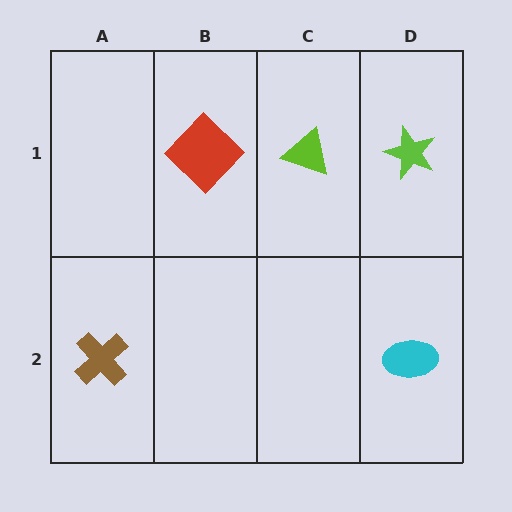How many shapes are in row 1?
3 shapes.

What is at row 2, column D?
A cyan ellipse.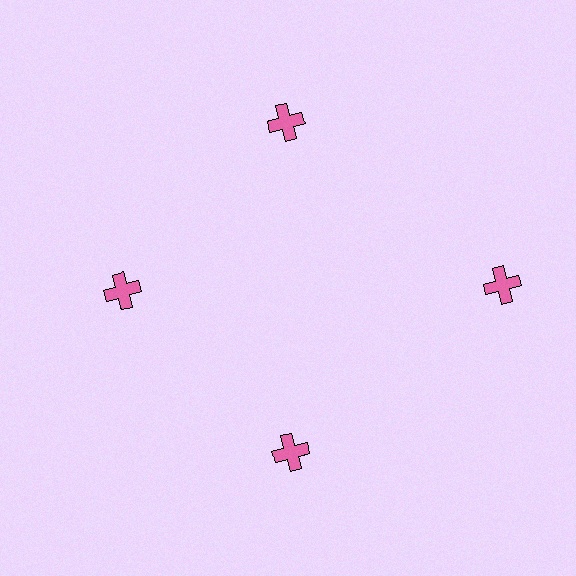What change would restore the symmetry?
The symmetry would be restored by moving it inward, back onto the ring so that all 4 crosses sit at equal angles and equal distance from the center.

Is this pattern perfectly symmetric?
No. The 4 pink crosses are arranged in a ring, but one element near the 3 o'clock position is pushed outward from the center, breaking the 4-fold rotational symmetry.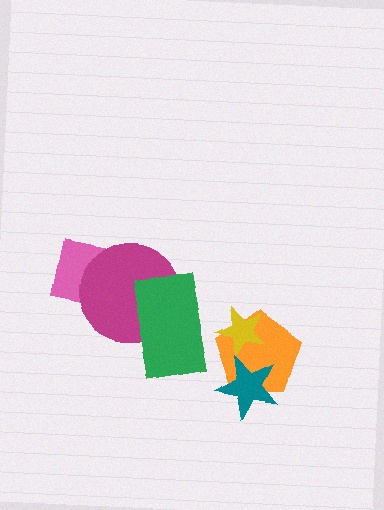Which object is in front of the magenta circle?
The green rectangle is in front of the magenta circle.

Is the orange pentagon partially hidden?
Yes, it is partially covered by another shape.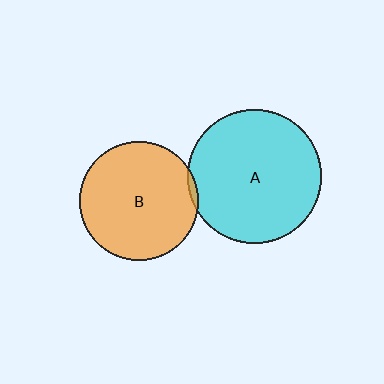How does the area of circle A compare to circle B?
Approximately 1.3 times.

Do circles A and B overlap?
Yes.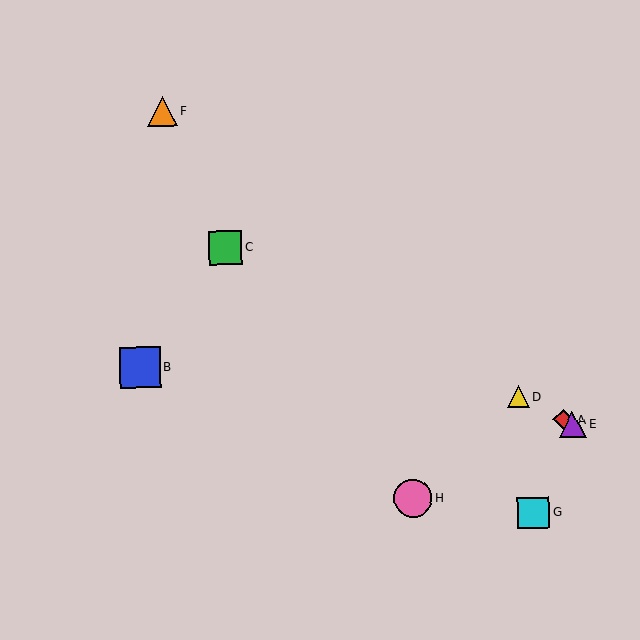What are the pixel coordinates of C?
Object C is at (225, 248).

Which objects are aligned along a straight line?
Objects A, C, D, E are aligned along a straight line.